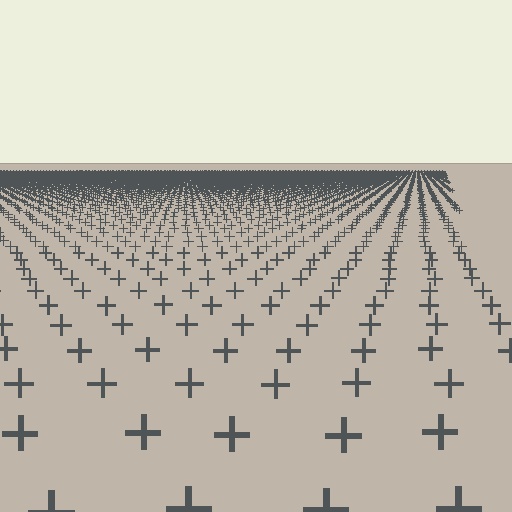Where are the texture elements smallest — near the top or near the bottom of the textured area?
Near the top.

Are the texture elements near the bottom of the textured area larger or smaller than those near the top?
Larger. Near the bottom, elements are closer to the viewer and appear at a bigger on-screen size.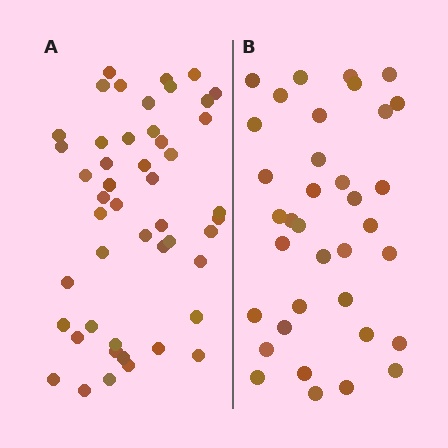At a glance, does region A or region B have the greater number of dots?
Region A (the left region) has more dots.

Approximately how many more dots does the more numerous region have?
Region A has roughly 12 or so more dots than region B.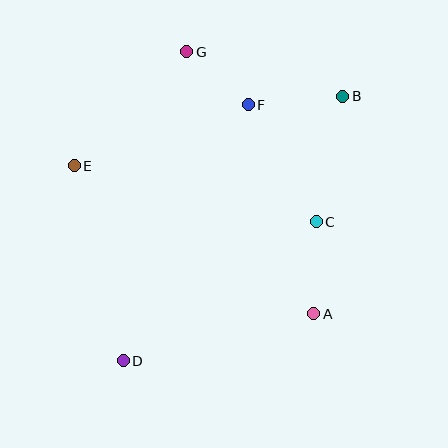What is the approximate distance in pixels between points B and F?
The distance between B and F is approximately 95 pixels.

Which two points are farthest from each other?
Points B and D are farthest from each other.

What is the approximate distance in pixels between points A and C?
The distance between A and C is approximately 92 pixels.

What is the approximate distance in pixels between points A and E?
The distance between A and E is approximately 282 pixels.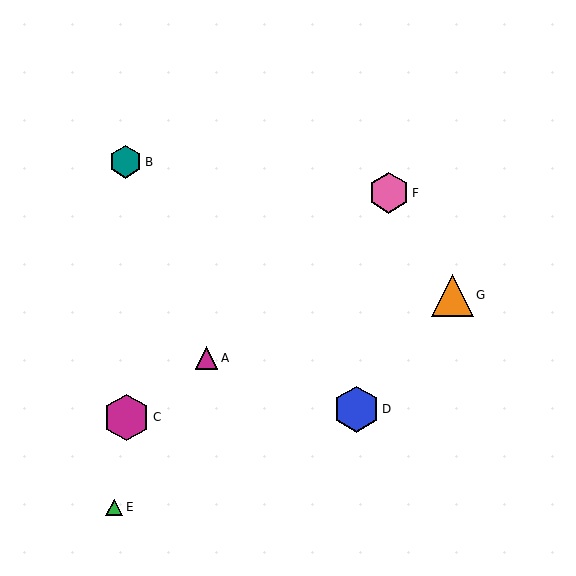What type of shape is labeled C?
Shape C is a magenta hexagon.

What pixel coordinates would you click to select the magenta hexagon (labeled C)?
Click at (127, 417) to select the magenta hexagon C.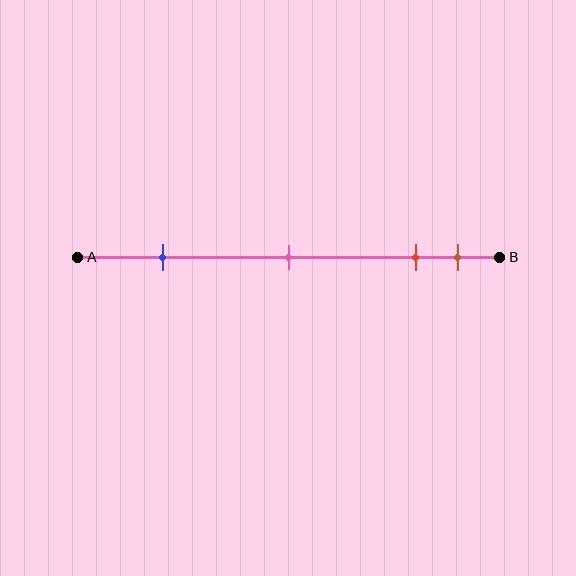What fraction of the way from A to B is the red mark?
The red mark is approximately 80% (0.8) of the way from A to B.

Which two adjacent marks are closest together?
The red and brown marks are the closest adjacent pair.